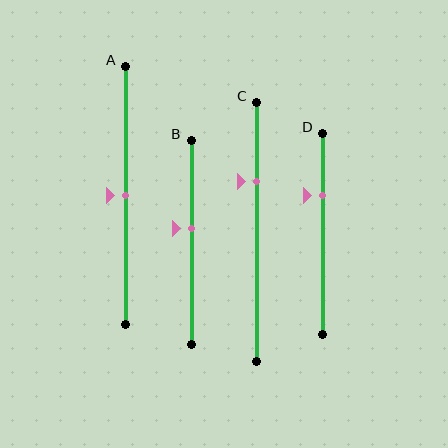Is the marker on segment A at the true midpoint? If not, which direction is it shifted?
Yes, the marker on segment A is at the true midpoint.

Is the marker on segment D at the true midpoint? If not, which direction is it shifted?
No, the marker on segment D is shifted upward by about 19% of the segment length.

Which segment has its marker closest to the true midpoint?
Segment A has its marker closest to the true midpoint.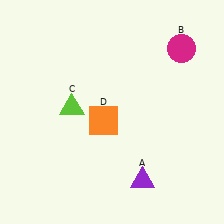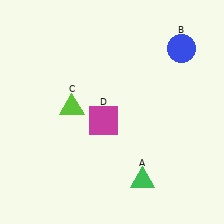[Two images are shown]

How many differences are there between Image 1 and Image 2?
There are 3 differences between the two images.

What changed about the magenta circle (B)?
In Image 1, B is magenta. In Image 2, it changed to blue.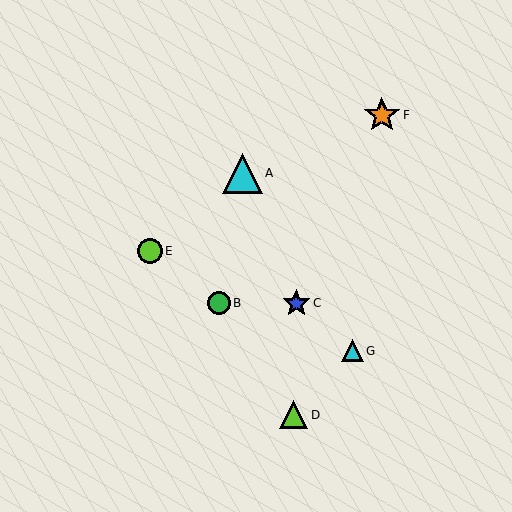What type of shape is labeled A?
Shape A is a cyan triangle.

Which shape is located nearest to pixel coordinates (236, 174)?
The cyan triangle (labeled A) at (243, 173) is nearest to that location.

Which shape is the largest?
The cyan triangle (labeled A) is the largest.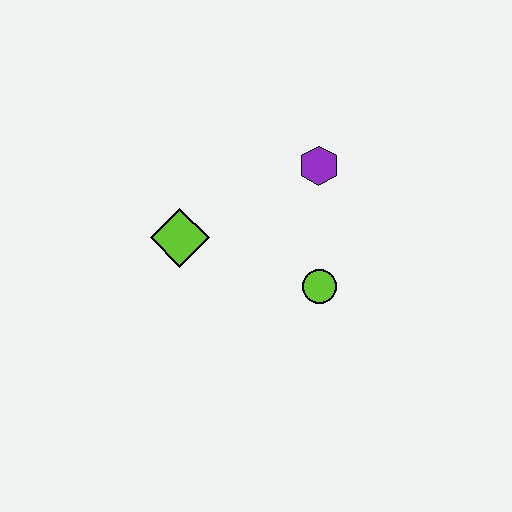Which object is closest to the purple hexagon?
The lime circle is closest to the purple hexagon.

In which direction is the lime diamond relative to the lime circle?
The lime diamond is to the left of the lime circle.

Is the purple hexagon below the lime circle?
No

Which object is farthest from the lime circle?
The lime diamond is farthest from the lime circle.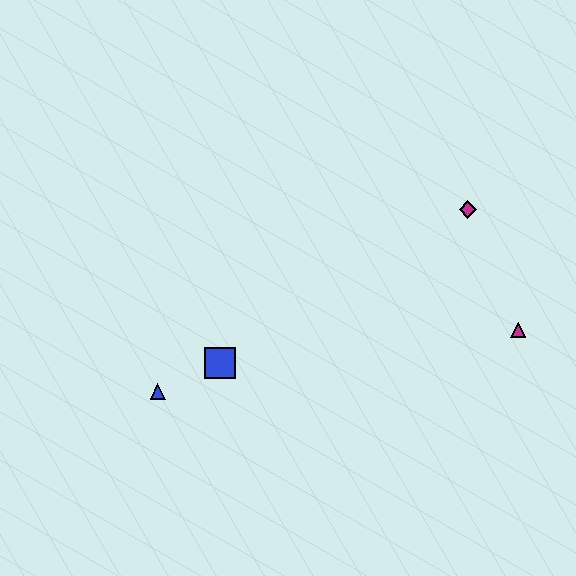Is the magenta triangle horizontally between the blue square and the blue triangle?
No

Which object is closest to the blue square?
The blue triangle is closest to the blue square.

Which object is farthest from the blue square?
The magenta triangle is farthest from the blue square.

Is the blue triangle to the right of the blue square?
No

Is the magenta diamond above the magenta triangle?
Yes